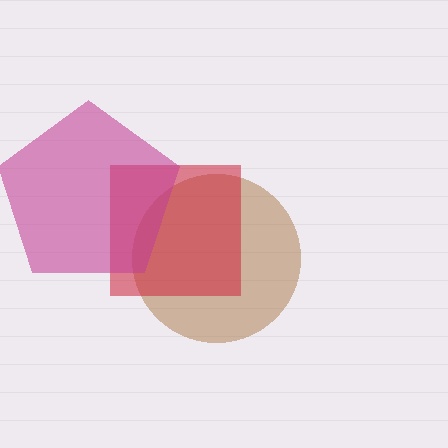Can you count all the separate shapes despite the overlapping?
Yes, there are 3 separate shapes.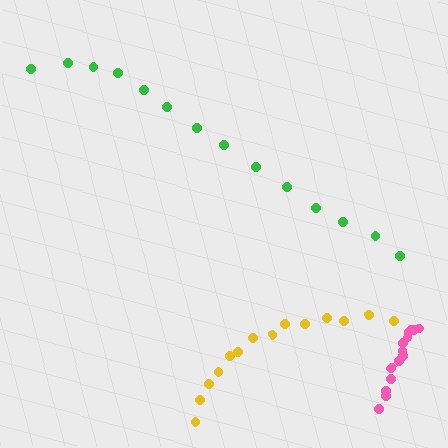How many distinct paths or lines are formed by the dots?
There are 3 distinct paths.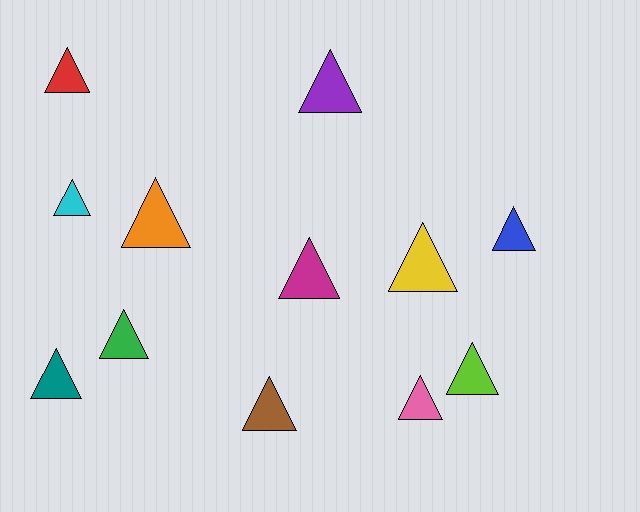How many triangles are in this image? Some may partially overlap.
There are 12 triangles.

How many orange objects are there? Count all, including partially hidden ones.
There is 1 orange object.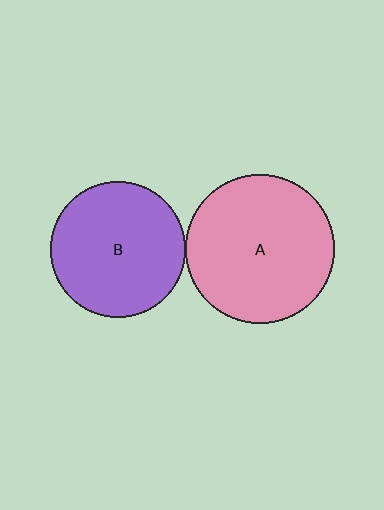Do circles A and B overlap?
Yes.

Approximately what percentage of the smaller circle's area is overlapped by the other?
Approximately 5%.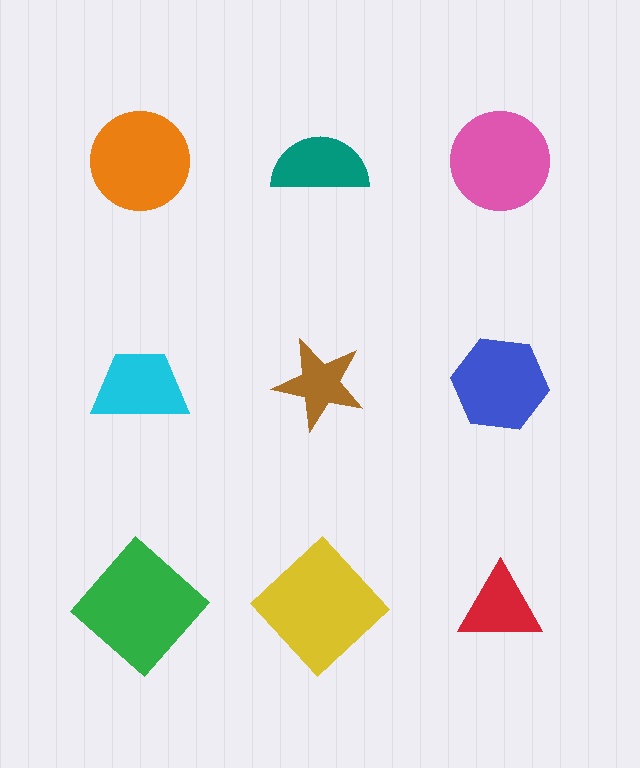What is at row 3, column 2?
A yellow diamond.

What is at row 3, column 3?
A red triangle.